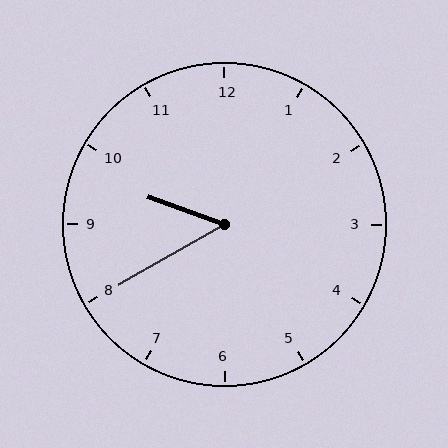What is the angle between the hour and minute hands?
Approximately 50 degrees.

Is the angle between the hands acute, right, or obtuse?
It is acute.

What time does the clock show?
9:40.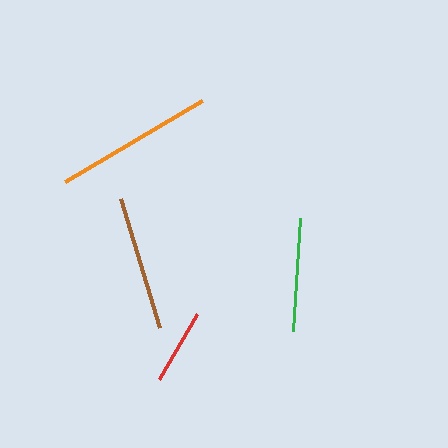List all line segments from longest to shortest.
From longest to shortest: orange, brown, green, red.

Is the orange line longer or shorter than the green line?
The orange line is longer than the green line.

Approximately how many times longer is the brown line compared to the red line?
The brown line is approximately 1.8 times the length of the red line.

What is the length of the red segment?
The red segment is approximately 75 pixels long.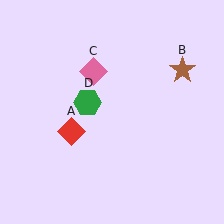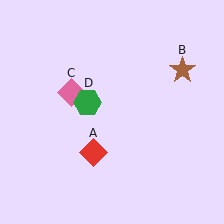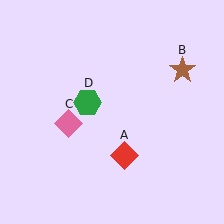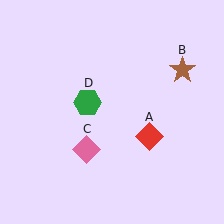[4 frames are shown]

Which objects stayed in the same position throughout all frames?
Brown star (object B) and green hexagon (object D) remained stationary.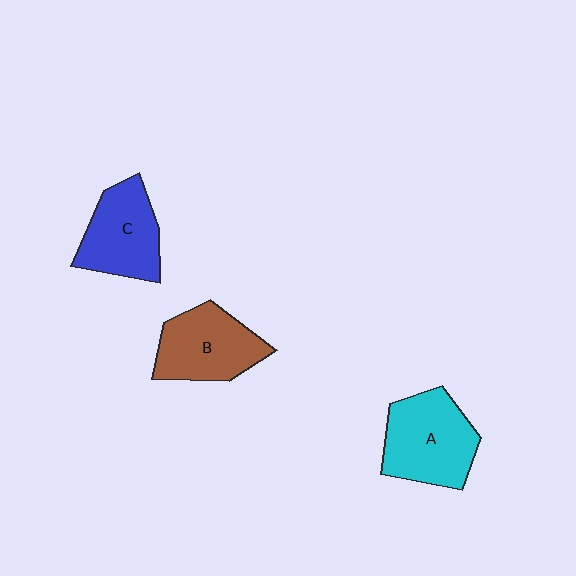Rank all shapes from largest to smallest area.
From largest to smallest: A (cyan), B (brown), C (blue).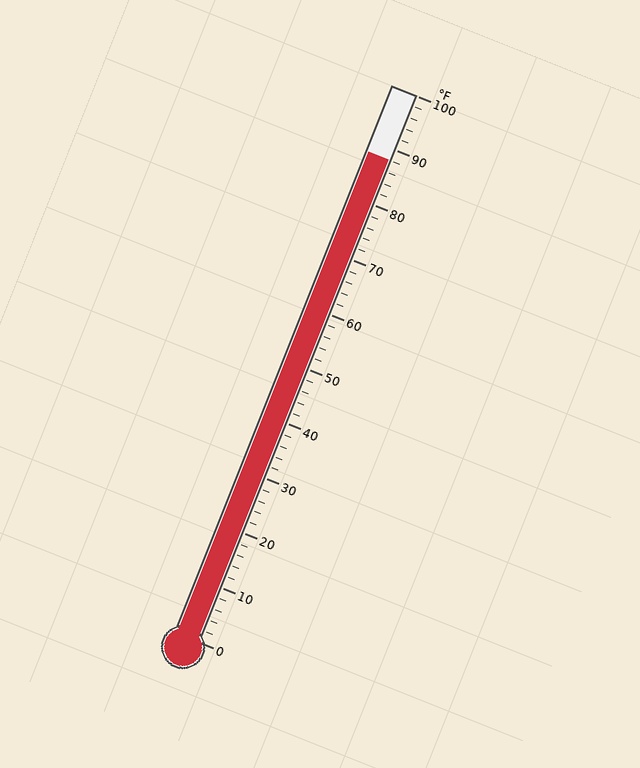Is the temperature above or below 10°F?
The temperature is above 10°F.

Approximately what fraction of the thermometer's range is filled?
The thermometer is filled to approximately 90% of its range.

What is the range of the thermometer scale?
The thermometer scale ranges from 0°F to 100°F.